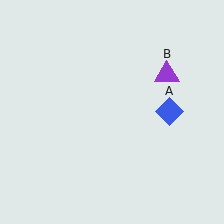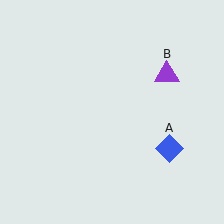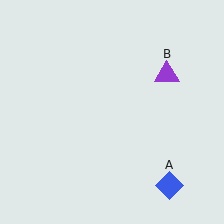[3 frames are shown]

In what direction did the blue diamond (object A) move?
The blue diamond (object A) moved down.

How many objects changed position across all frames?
1 object changed position: blue diamond (object A).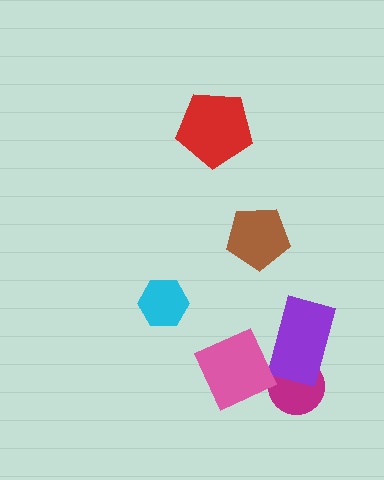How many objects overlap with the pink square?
0 objects overlap with the pink square.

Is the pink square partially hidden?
No, no other shape covers it.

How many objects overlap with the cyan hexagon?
0 objects overlap with the cyan hexagon.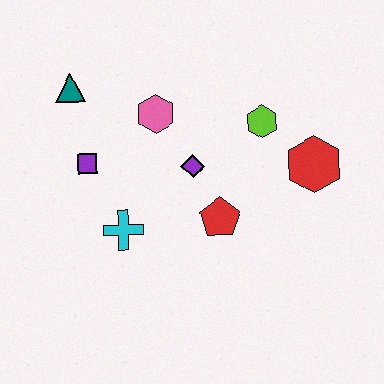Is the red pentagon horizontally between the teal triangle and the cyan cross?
No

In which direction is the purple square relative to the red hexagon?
The purple square is to the left of the red hexagon.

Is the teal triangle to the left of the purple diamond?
Yes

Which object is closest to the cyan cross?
The purple square is closest to the cyan cross.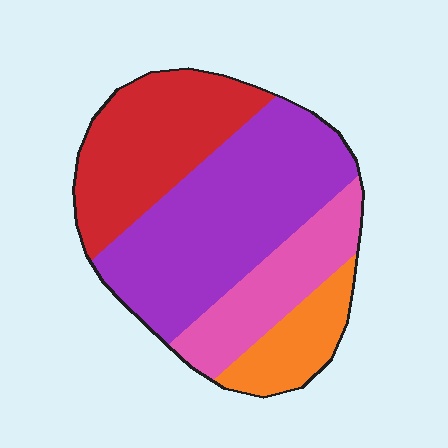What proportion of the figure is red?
Red takes up between a quarter and a half of the figure.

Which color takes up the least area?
Orange, at roughly 10%.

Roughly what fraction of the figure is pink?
Pink takes up about one sixth (1/6) of the figure.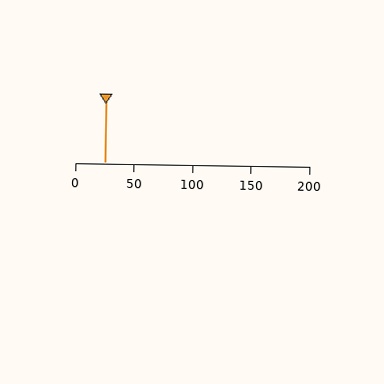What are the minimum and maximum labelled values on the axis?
The axis runs from 0 to 200.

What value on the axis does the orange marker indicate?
The marker indicates approximately 25.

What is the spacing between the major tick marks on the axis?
The major ticks are spaced 50 apart.